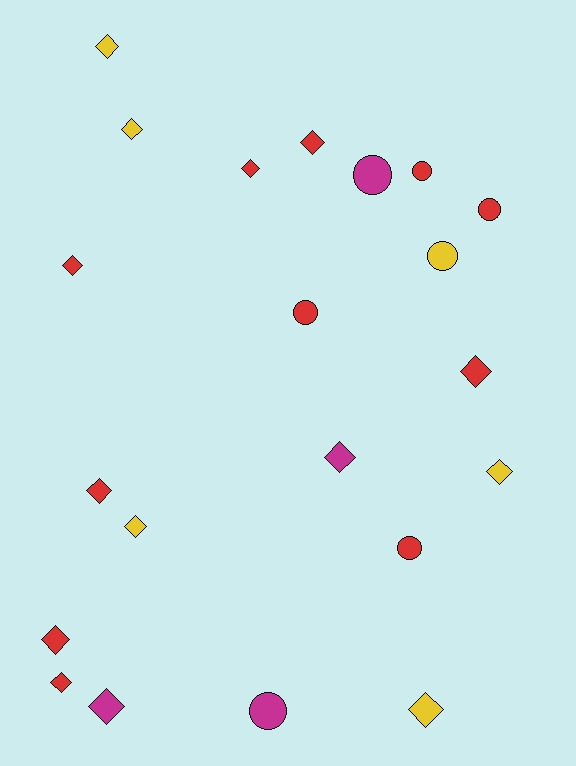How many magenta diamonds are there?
There are 2 magenta diamonds.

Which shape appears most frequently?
Diamond, with 14 objects.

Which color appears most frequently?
Red, with 11 objects.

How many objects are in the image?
There are 21 objects.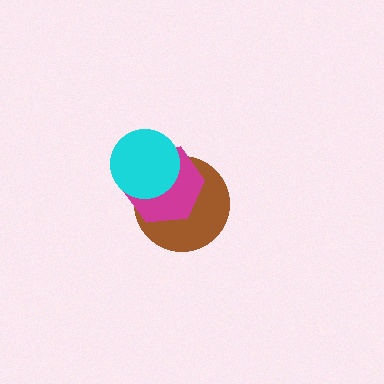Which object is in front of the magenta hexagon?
The cyan circle is in front of the magenta hexagon.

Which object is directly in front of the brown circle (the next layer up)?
The magenta hexagon is directly in front of the brown circle.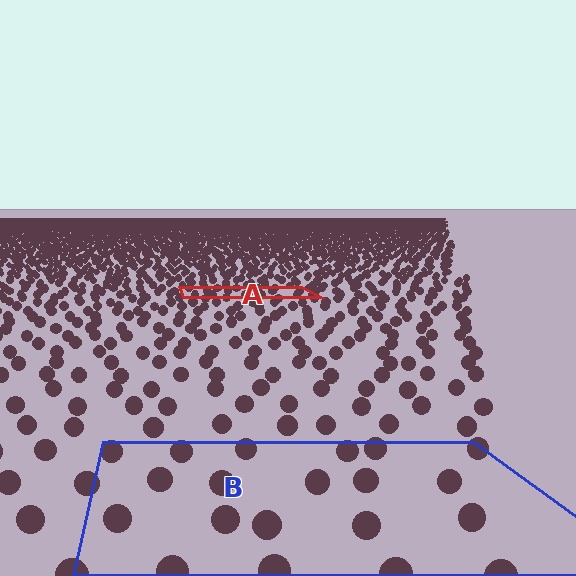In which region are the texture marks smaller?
The texture marks are smaller in region A, because it is farther away.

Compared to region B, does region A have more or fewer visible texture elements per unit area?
Region A has more texture elements per unit area — they are packed more densely because it is farther away.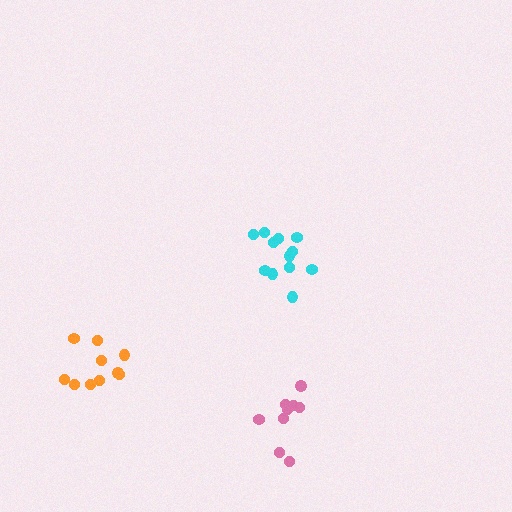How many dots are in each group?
Group 1: 12 dots, Group 2: 10 dots, Group 3: 9 dots (31 total).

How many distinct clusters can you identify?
There are 3 distinct clusters.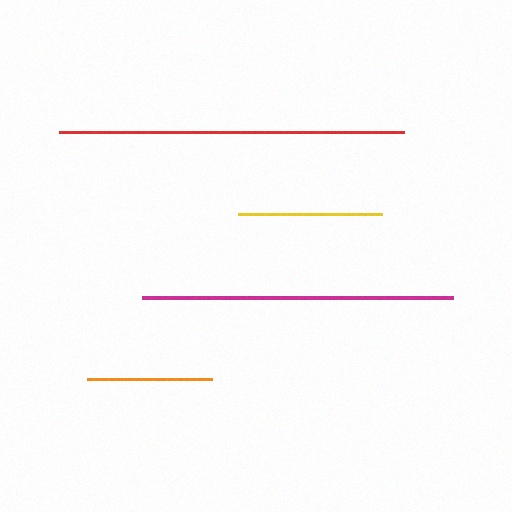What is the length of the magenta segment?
The magenta segment is approximately 311 pixels long.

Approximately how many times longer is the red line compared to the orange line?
The red line is approximately 2.8 times the length of the orange line.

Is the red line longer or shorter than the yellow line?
The red line is longer than the yellow line.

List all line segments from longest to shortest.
From longest to shortest: red, magenta, yellow, orange.